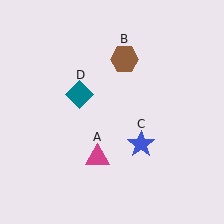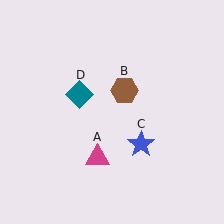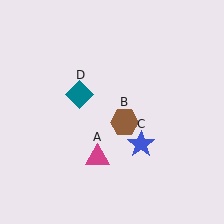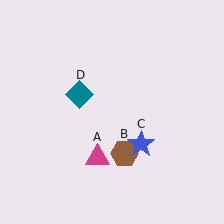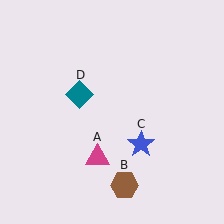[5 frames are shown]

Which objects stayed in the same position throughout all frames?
Magenta triangle (object A) and blue star (object C) and teal diamond (object D) remained stationary.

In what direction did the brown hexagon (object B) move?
The brown hexagon (object B) moved down.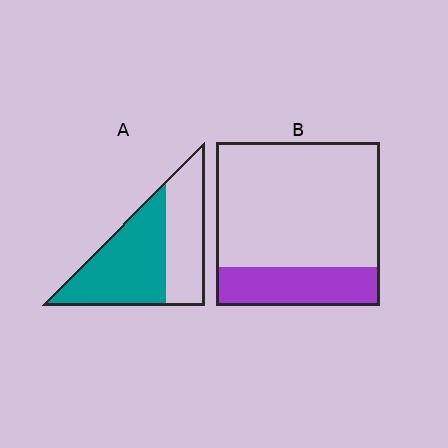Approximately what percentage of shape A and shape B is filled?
A is approximately 60% and B is approximately 25%.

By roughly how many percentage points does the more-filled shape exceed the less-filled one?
By roughly 35 percentage points (A over B).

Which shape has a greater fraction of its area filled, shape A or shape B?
Shape A.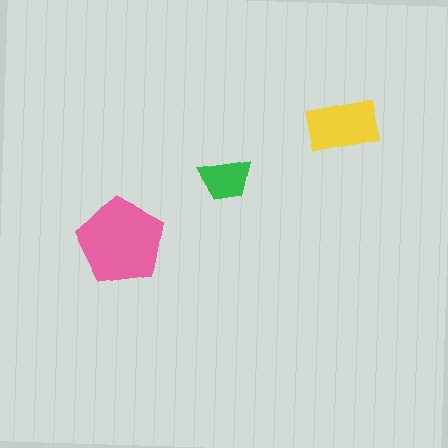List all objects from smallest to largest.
The green trapezoid, the yellow rectangle, the pink pentagon.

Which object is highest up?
The yellow rectangle is topmost.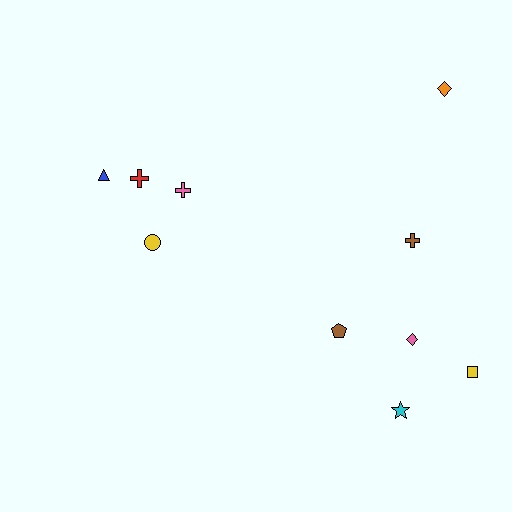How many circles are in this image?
There is 1 circle.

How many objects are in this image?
There are 10 objects.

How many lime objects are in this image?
There are no lime objects.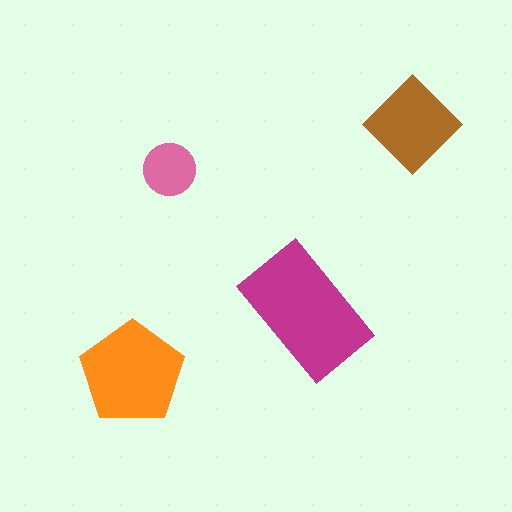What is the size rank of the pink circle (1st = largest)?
4th.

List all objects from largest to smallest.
The magenta rectangle, the orange pentagon, the brown diamond, the pink circle.